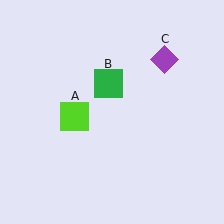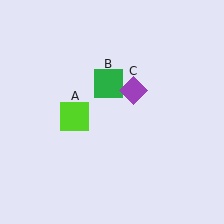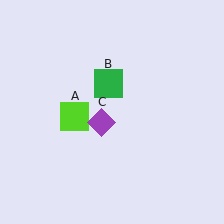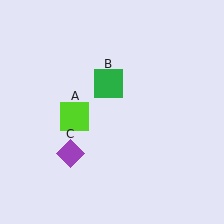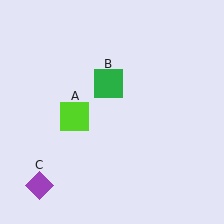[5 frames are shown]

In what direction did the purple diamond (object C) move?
The purple diamond (object C) moved down and to the left.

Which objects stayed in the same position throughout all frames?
Lime square (object A) and green square (object B) remained stationary.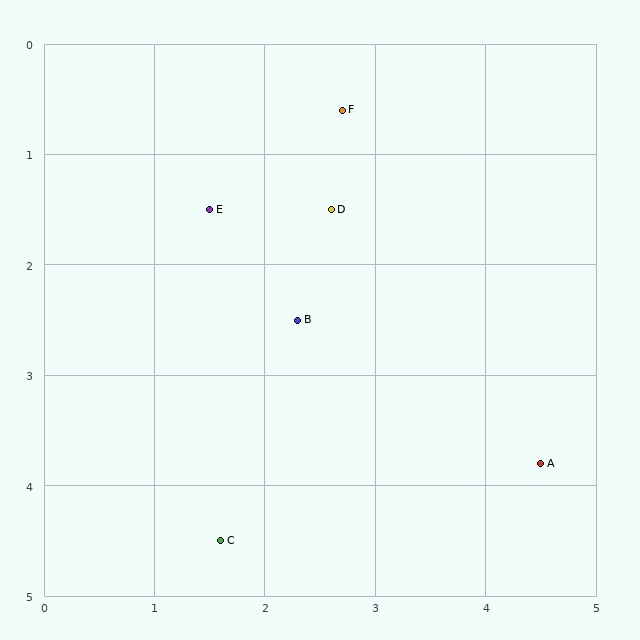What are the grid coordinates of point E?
Point E is at approximately (1.5, 1.5).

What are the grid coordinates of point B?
Point B is at approximately (2.3, 2.5).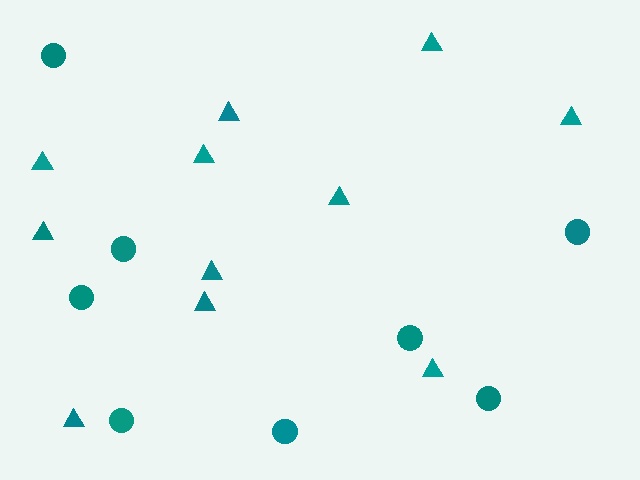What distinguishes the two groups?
There are 2 groups: one group of circles (8) and one group of triangles (11).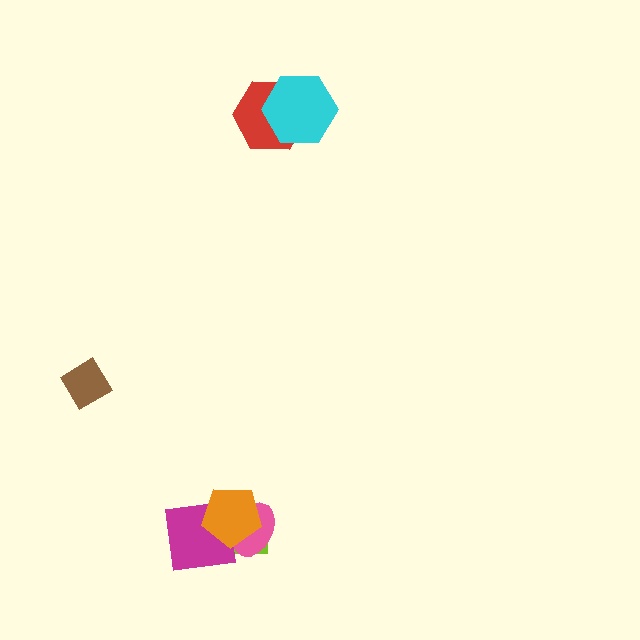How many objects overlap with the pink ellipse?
3 objects overlap with the pink ellipse.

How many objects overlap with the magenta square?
3 objects overlap with the magenta square.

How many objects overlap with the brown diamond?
0 objects overlap with the brown diamond.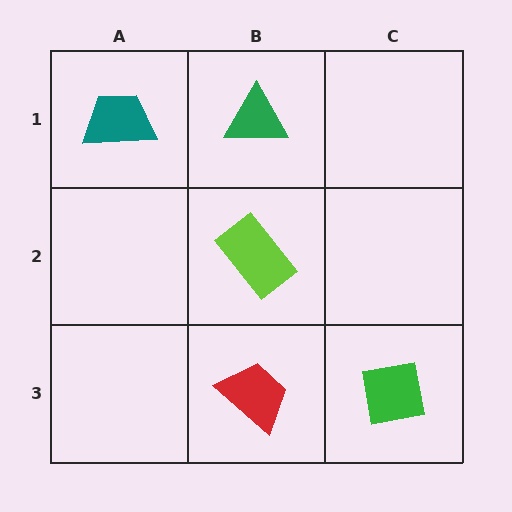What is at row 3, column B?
A red trapezoid.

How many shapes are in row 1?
2 shapes.